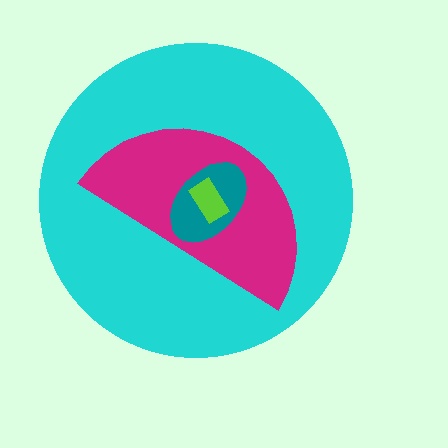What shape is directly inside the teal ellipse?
The lime rectangle.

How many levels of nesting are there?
4.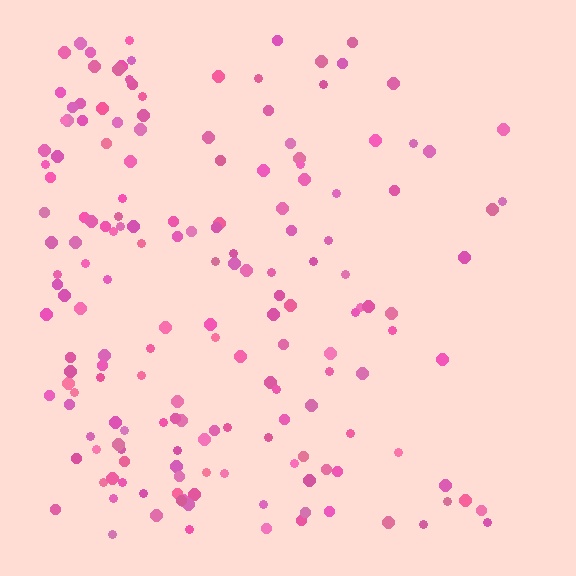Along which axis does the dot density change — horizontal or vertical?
Horizontal.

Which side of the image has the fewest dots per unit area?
The right.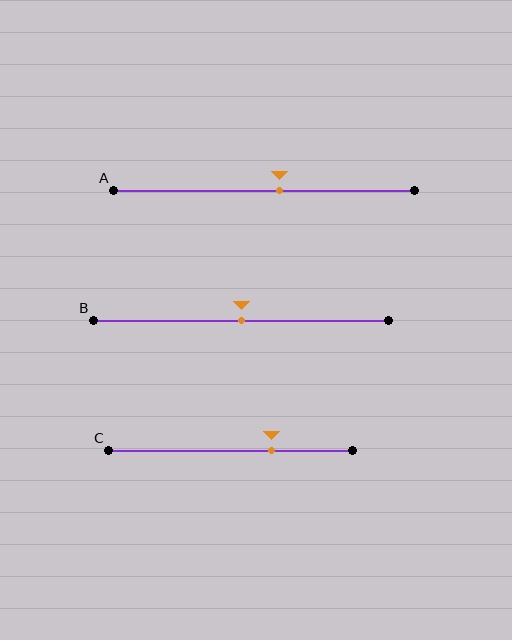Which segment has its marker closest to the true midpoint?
Segment B has its marker closest to the true midpoint.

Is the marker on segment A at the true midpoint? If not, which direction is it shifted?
No, the marker on segment A is shifted to the right by about 5% of the segment length.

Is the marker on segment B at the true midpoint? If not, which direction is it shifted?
Yes, the marker on segment B is at the true midpoint.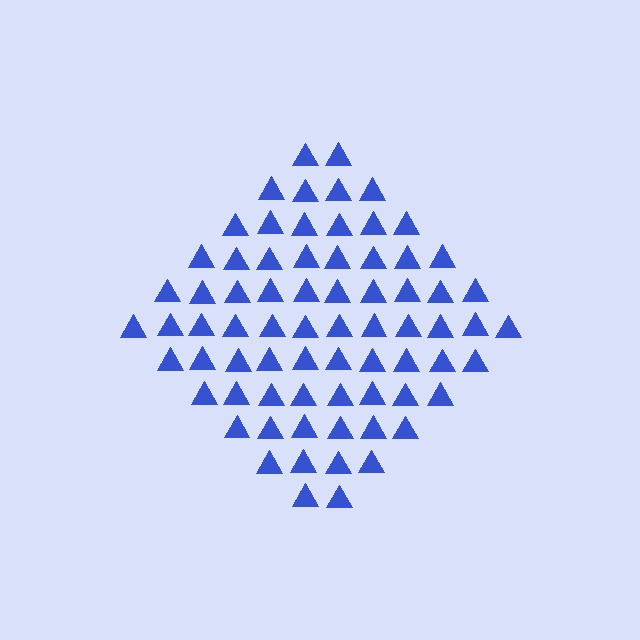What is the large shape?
The large shape is a diamond.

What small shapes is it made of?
It is made of small triangles.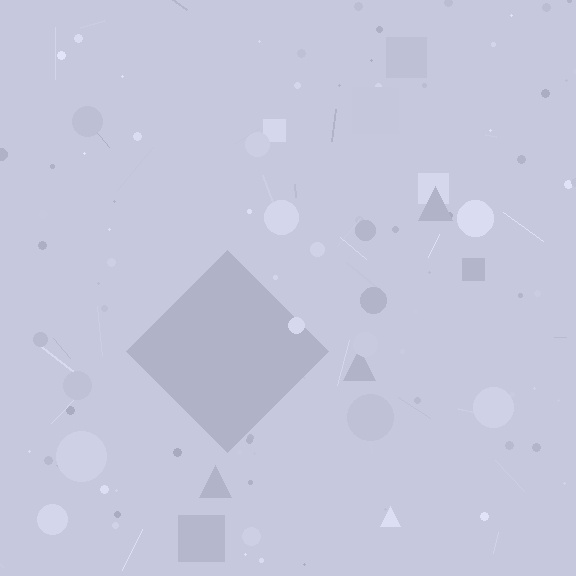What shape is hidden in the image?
A diamond is hidden in the image.